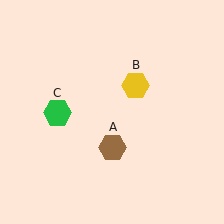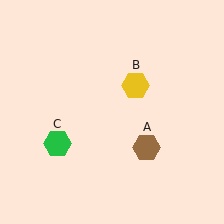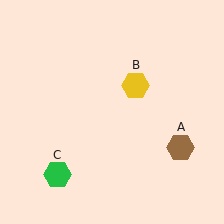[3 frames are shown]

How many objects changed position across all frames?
2 objects changed position: brown hexagon (object A), green hexagon (object C).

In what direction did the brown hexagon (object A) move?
The brown hexagon (object A) moved right.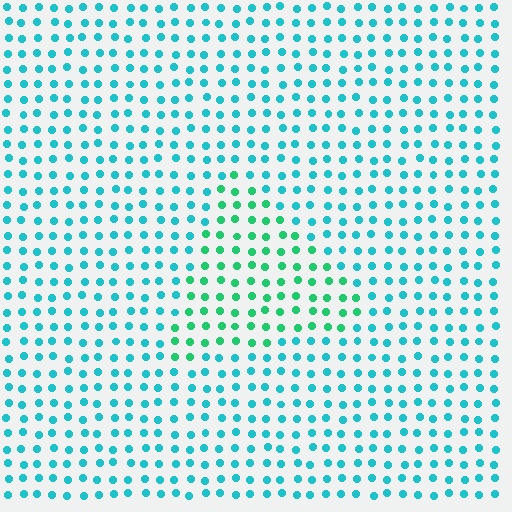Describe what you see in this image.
The image is filled with small cyan elements in a uniform arrangement. A triangle-shaped region is visible where the elements are tinted to a slightly different hue, forming a subtle color boundary.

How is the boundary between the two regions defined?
The boundary is defined purely by a slight shift in hue (about 36 degrees). Spacing, size, and orientation are identical on both sides.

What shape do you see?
I see a triangle.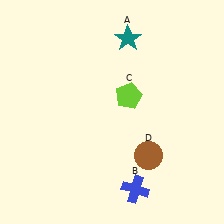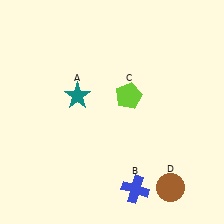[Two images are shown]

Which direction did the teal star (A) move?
The teal star (A) moved down.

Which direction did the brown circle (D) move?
The brown circle (D) moved down.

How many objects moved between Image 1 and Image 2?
2 objects moved between the two images.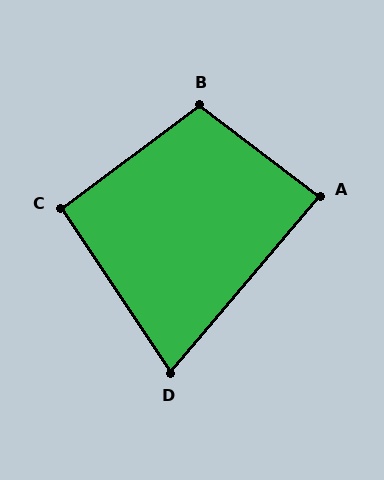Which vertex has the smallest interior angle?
D, at approximately 74 degrees.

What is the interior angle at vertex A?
Approximately 87 degrees (approximately right).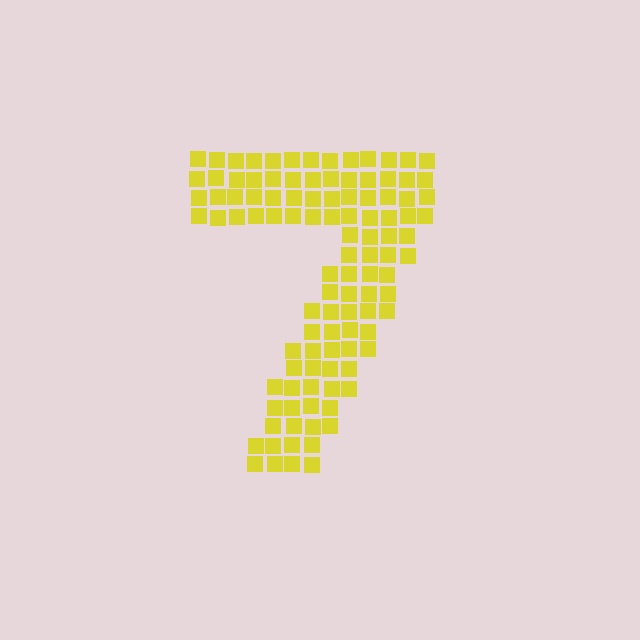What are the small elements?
The small elements are squares.